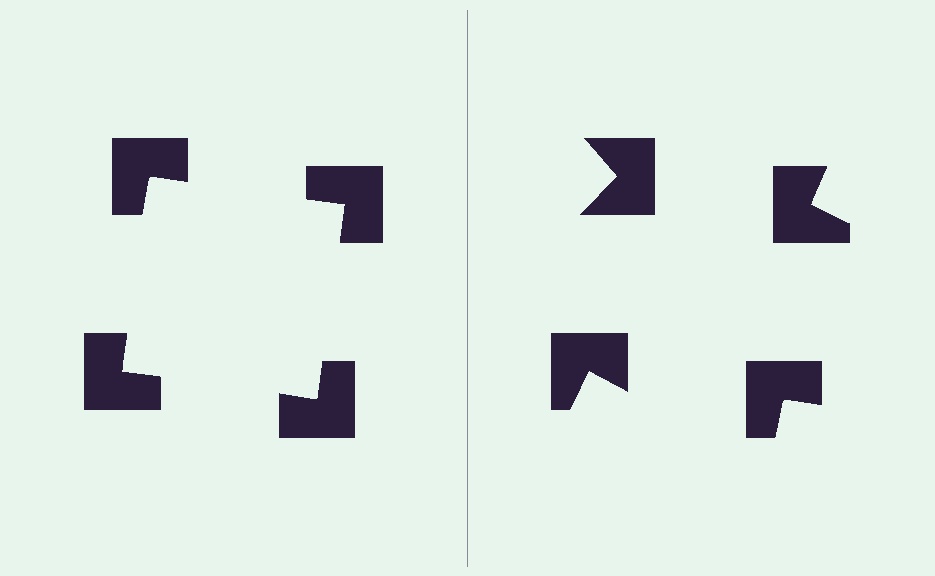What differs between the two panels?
The notched squares are positioned identically on both sides; only the wedge orientations differ. On the left they align to a square; on the right they are misaligned.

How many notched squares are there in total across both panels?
8 — 4 on each side.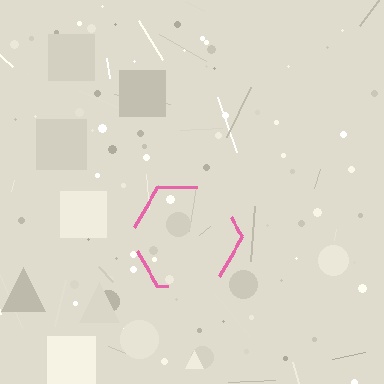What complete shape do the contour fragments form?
The contour fragments form a hexagon.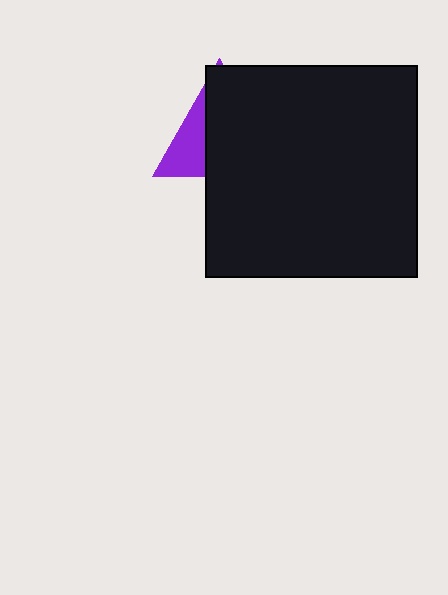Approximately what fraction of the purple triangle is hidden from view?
Roughly 68% of the purple triangle is hidden behind the black square.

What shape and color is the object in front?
The object in front is a black square.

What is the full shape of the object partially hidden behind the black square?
The partially hidden object is a purple triangle.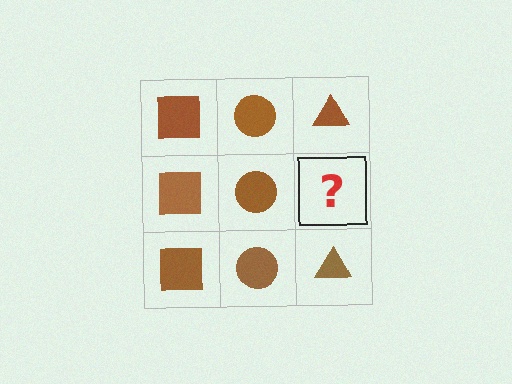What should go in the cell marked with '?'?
The missing cell should contain a brown triangle.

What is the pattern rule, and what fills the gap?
The rule is that each column has a consistent shape. The gap should be filled with a brown triangle.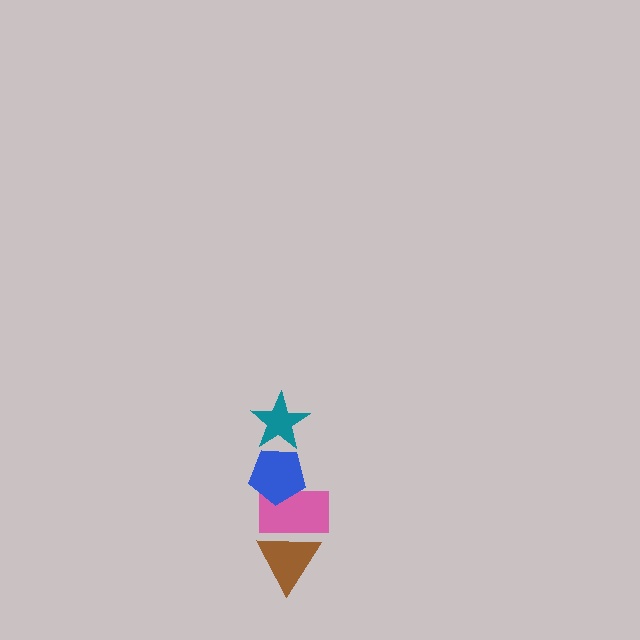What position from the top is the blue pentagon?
The blue pentagon is 2nd from the top.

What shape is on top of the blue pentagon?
The teal star is on top of the blue pentagon.